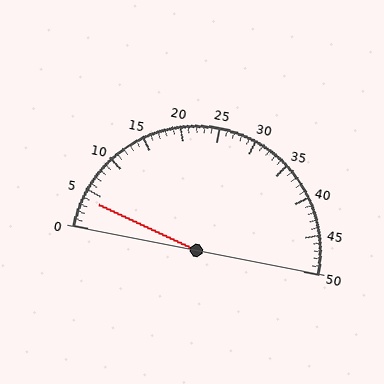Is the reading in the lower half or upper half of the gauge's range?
The reading is in the lower half of the range (0 to 50).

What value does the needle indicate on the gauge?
The needle indicates approximately 4.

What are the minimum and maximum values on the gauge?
The gauge ranges from 0 to 50.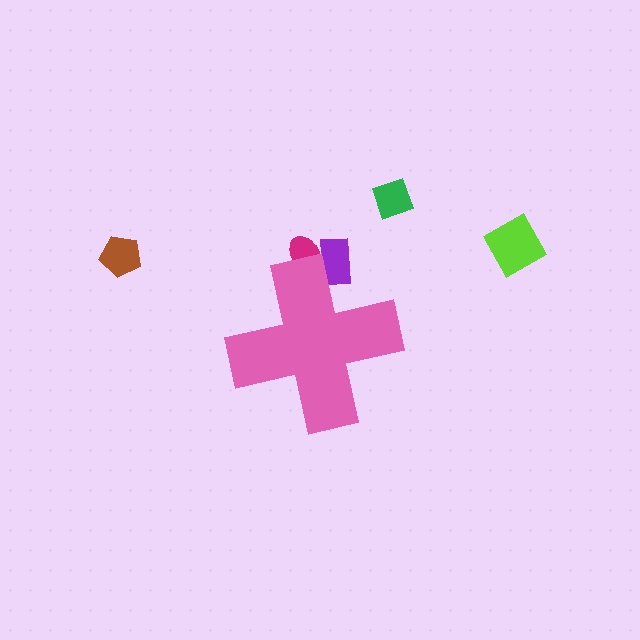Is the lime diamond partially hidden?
No, the lime diamond is fully visible.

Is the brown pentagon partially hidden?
No, the brown pentagon is fully visible.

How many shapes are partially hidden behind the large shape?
2 shapes are partially hidden.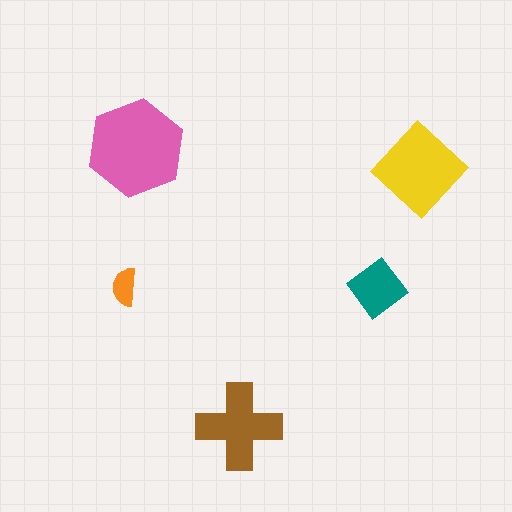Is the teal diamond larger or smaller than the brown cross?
Smaller.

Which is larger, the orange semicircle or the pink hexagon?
The pink hexagon.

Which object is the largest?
The pink hexagon.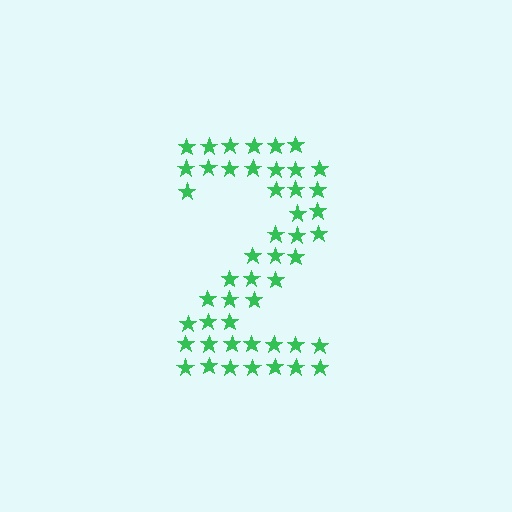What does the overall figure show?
The overall figure shows the digit 2.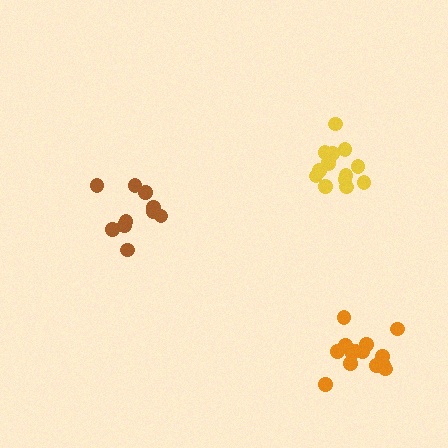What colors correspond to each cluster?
The clusters are colored: brown, yellow, orange.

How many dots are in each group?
Group 1: 10 dots, Group 2: 14 dots, Group 3: 15 dots (39 total).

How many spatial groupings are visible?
There are 3 spatial groupings.